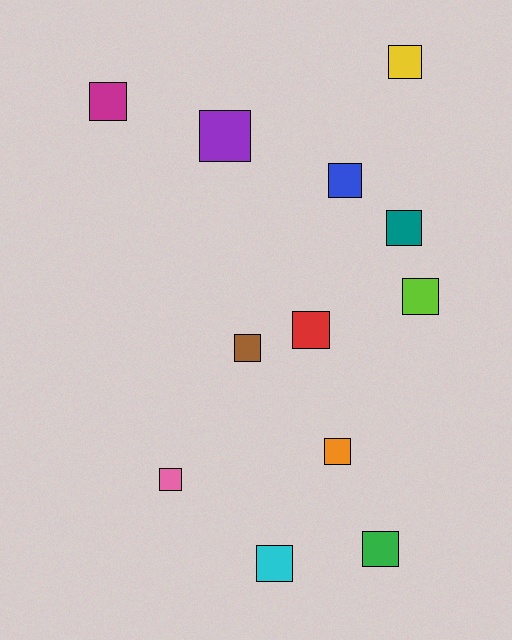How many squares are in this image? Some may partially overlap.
There are 12 squares.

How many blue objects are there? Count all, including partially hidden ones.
There is 1 blue object.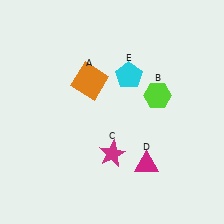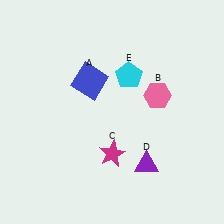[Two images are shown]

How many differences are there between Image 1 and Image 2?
There are 3 differences between the two images.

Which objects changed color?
A changed from orange to blue. B changed from lime to pink. D changed from magenta to purple.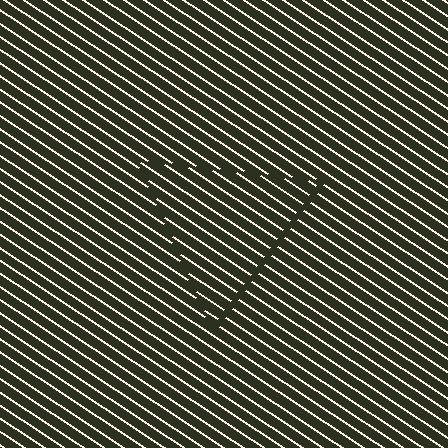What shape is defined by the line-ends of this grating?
An illusory triangle. The interior of the shape contains the same grating, shifted by half a period — the contour is defined by the phase discontinuity where line-ends from the inner and outer gratings abut.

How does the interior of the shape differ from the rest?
The interior of the shape contains the same grating, shifted by half a period — the contour is defined by the phase discontinuity where line-ends from the inner and outer gratings abut.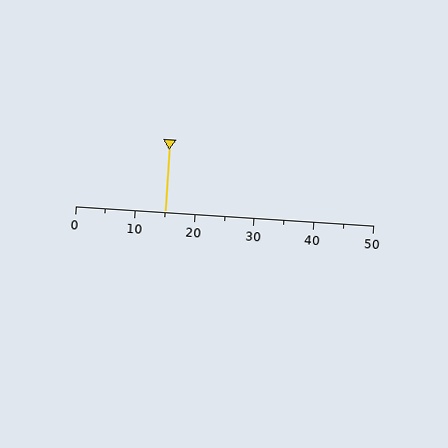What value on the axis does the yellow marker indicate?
The marker indicates approximately 15.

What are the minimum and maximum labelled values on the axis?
The axis runs from 0 to 50.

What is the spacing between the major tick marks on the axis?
The major ticks are spaced 10 apart.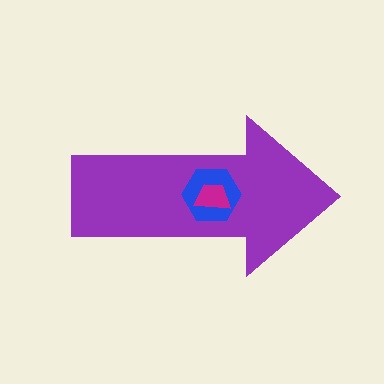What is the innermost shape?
The magenta trapezoid.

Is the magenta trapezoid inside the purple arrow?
Yes.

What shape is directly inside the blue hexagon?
The magenta trapezoid.